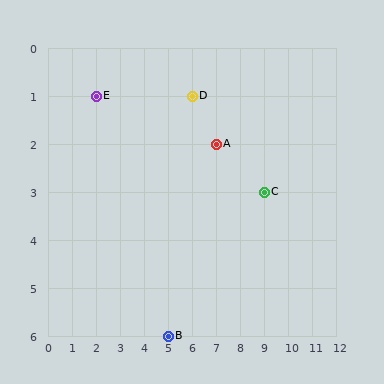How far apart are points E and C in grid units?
Points E and C are 7 columns and 2 rows apart (about 7.3 grid units diagonally).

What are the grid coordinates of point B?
Point B is at grid coordinates (5, 6).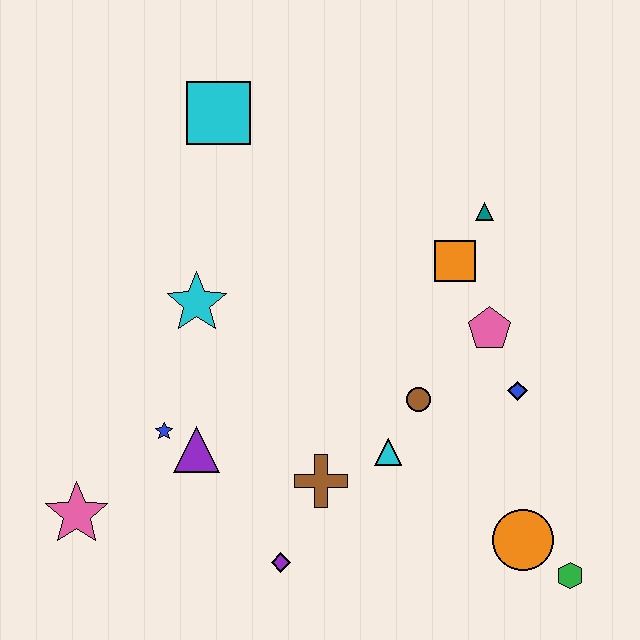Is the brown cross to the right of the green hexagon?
No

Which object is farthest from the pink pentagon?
The pink star is farthest from the pink pentagon.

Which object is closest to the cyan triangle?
The brown circle is closest to the cyan triangle.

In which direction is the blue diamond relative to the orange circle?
The blue diamond is above the orange circle.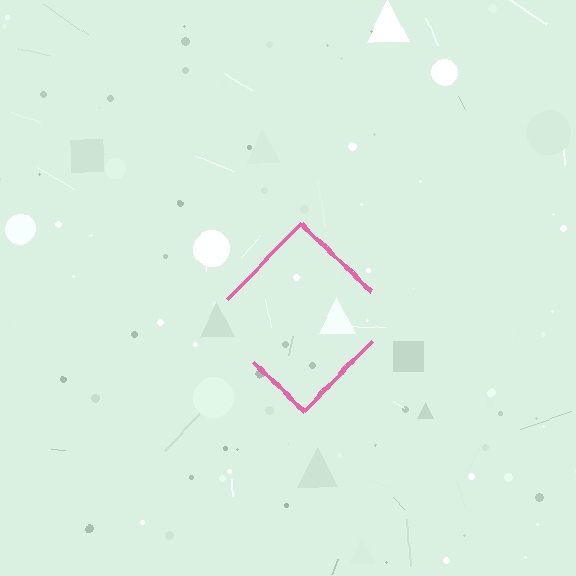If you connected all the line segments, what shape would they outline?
They would outline a diamond.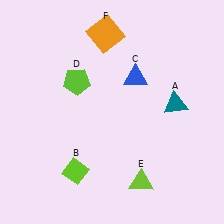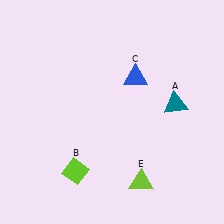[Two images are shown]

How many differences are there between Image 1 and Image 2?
There are 2 differences between the two images.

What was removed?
The lime pentagon (D), the orange square (F) were removed in Image 2.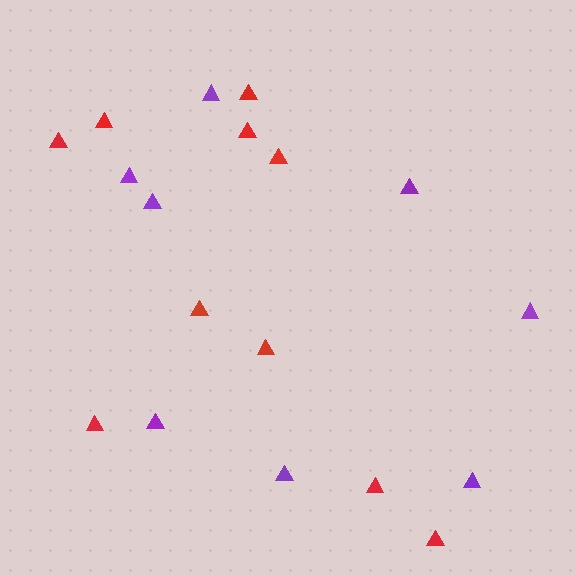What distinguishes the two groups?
There are 2 groups: one group of purple triangles (8) and one group of red triangles (10).